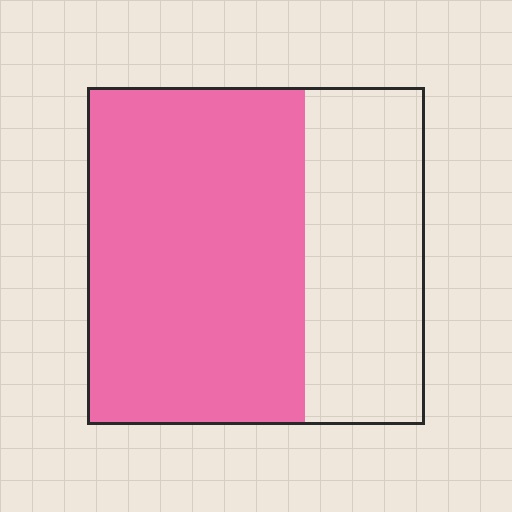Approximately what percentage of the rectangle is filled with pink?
Approximately 65%.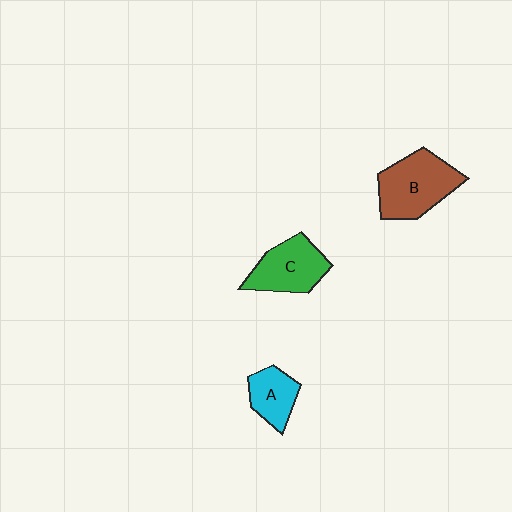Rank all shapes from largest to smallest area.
From largest to smallest: B (brown), C (green), A (cyan).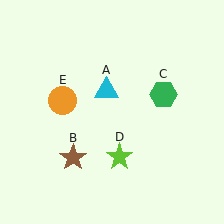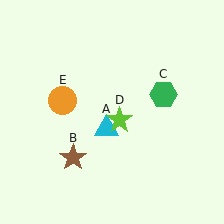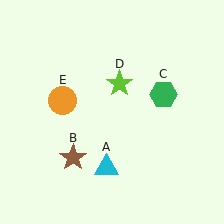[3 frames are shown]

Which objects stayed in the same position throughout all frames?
Brown star (object B) and green hexagon (object C) and orange circle (object E) remained stationary.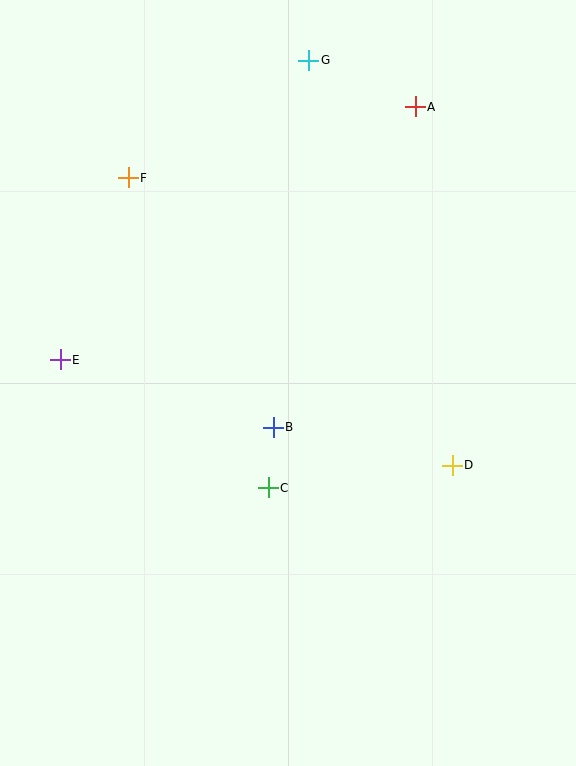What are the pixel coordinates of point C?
Point C is at (268, 488).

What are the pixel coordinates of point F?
Point F is at (128, 178).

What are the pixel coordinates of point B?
Point B is at (273, 427).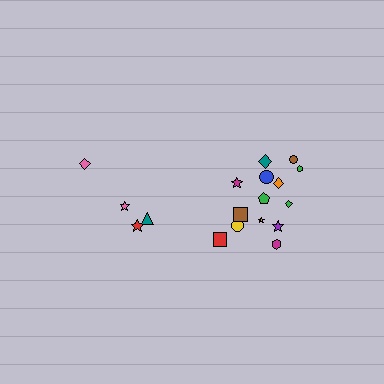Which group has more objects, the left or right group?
The right group.